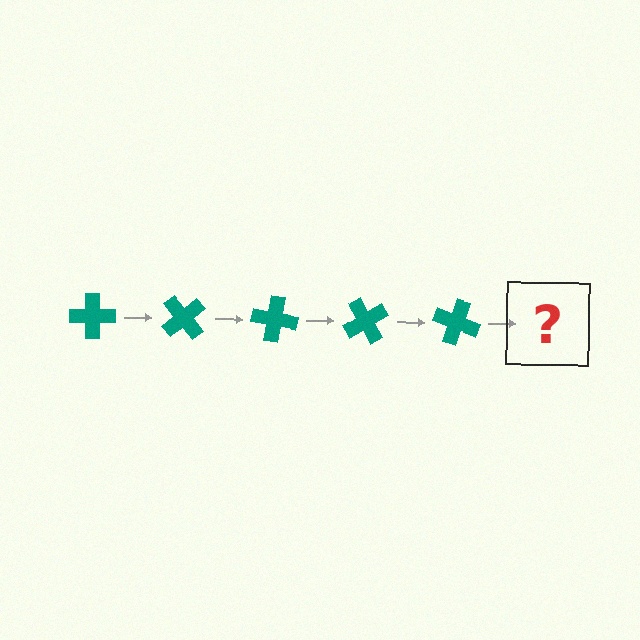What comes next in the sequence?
The next element should be a teal cross rotated 250 degrees.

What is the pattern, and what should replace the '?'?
The pattern is that the cross rotates 50 degrees each step. The '?' should be a teal cross rotated 250 degrees.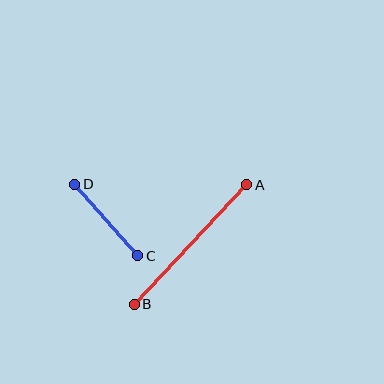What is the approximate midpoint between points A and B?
The midpoint is at approximately (191, 245) pixels.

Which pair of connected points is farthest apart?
Points A and B are farthest apart.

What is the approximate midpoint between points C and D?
The midpoint is at approximately (106, 220) pixels.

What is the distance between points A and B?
The distance is approximately 164 pixels.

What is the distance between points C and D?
The distance is approximately 95 pixels.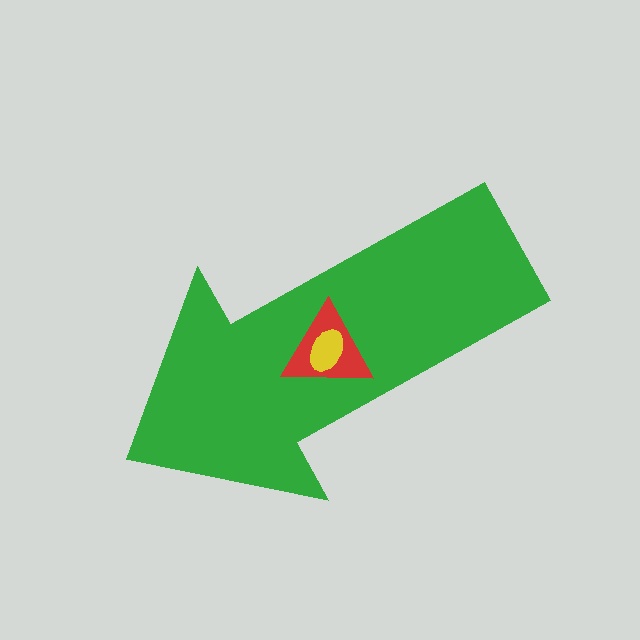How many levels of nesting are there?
3.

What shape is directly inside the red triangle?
The yellow ellipse.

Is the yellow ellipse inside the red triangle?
Yes.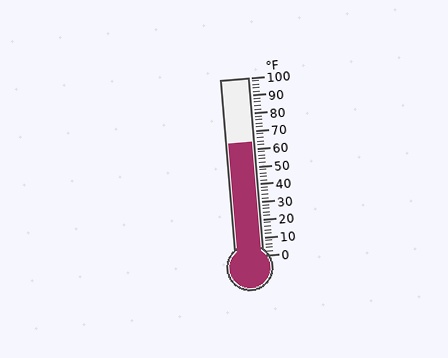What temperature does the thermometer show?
The thermometer shows approximately 64°F.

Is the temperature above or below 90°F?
The temperature is below 90°F.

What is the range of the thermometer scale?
The thermometer scale ranges from 0°F to 100°F.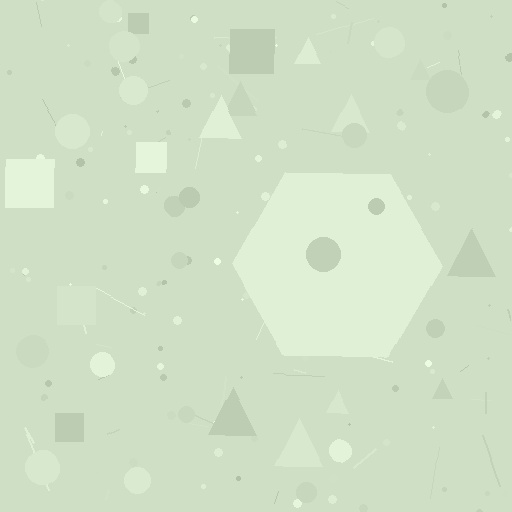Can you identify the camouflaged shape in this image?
The camouflaged shape is a hexagon.